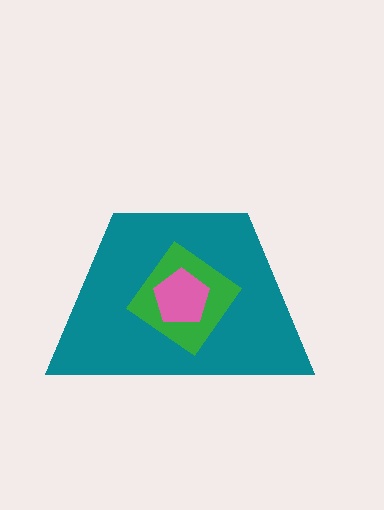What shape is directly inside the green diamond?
The pink pentagon.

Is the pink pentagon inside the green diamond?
Yes.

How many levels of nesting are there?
3.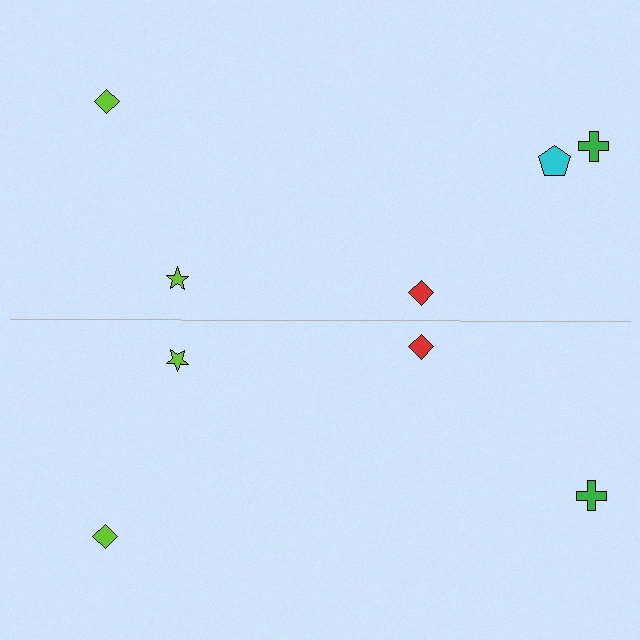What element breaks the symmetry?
A cyan pentagon is missing from the bottom side.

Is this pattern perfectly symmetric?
No, the pattern is not perfectly symmetric. A cyan pentagon is missing from the bottom side.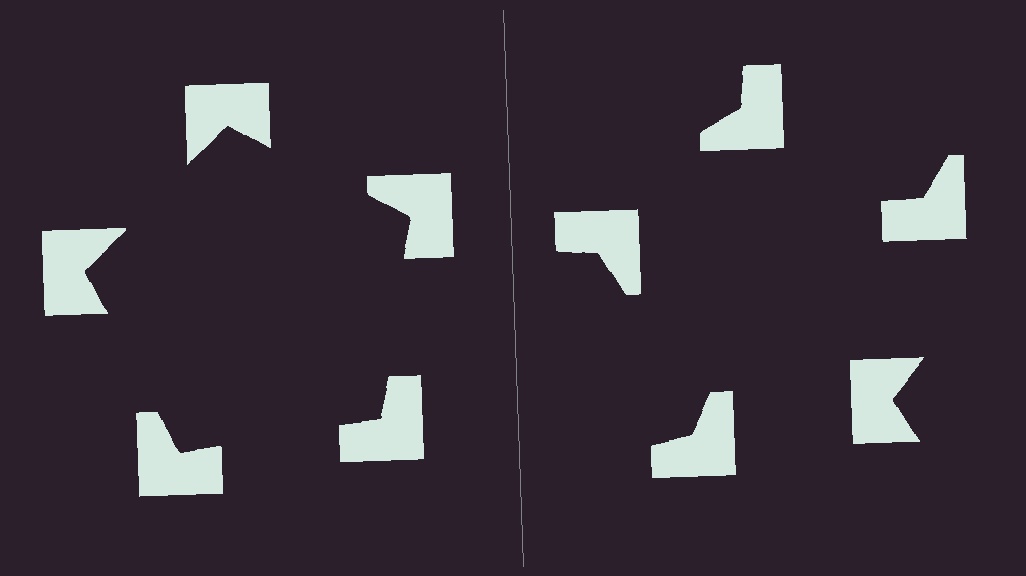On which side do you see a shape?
An illusory pentagon appears on the left side. On the right side the wedge cuts are rotated, so no coherent shape forms.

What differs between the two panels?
The notched squares are positioned identically on both sides; only the wedge orientations differ. On the left they align to a pentagon; on the right they are misaligned.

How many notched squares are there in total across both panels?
10 — 5 on each side.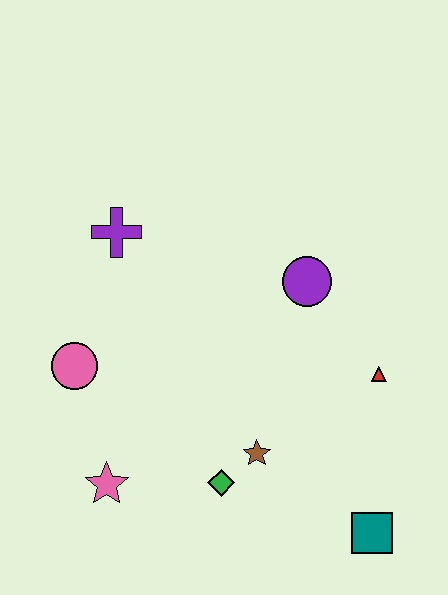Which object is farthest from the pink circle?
The teal square is farthest from the pink circle.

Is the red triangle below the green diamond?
No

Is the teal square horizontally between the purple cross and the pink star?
No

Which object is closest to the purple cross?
The pink circle is closest to the purple cross.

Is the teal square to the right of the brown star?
Yes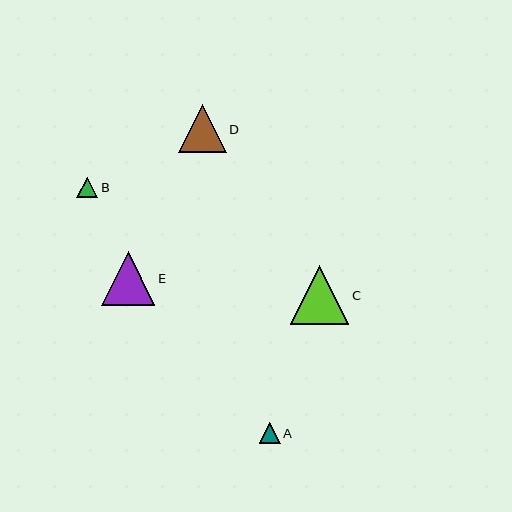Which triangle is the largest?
Triangle C is the largest with a size of approximately 59 pixels.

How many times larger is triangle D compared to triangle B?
Triangle D is approximately 2.3 times the size of triangle B.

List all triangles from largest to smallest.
From largest to smallest: C, E, D, A, B.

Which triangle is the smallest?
Triangle B is the smallest with a size of approximately 21 pixels.